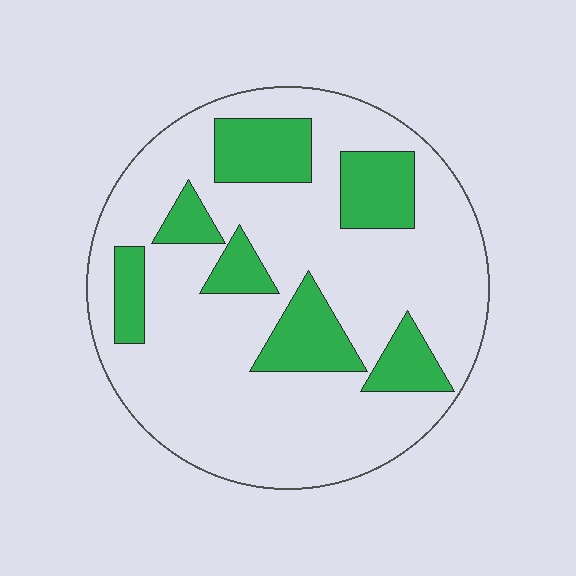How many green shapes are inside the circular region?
7.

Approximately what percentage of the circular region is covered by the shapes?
Approximately 25%.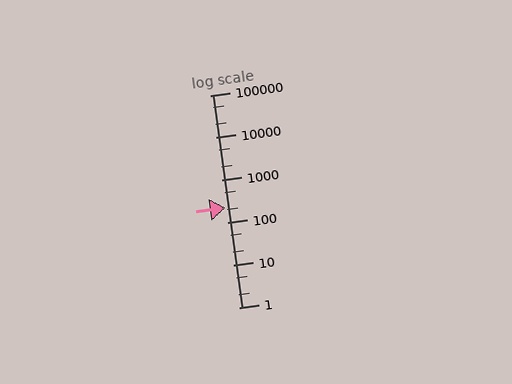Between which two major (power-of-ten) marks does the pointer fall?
The pointer is between 100 and 1000.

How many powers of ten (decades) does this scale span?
The scale spans 5 decades, from 1 to 100000.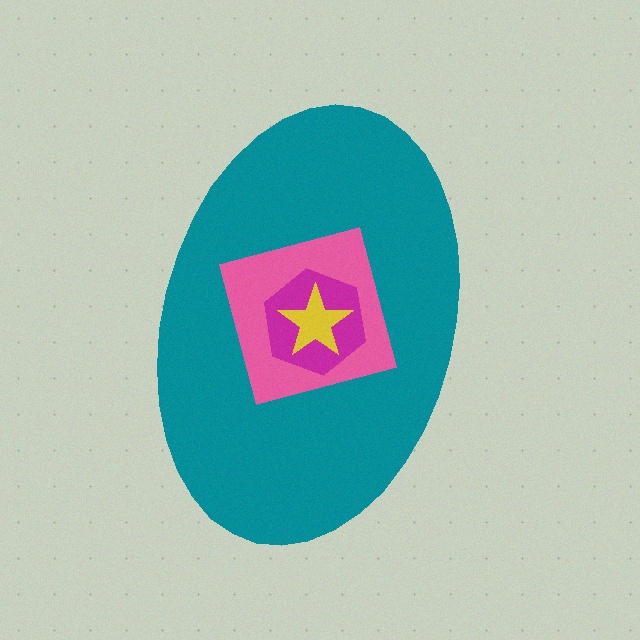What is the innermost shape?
The yellow star.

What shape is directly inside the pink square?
The magenta hexagon.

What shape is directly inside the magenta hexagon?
The yellow star.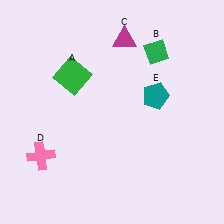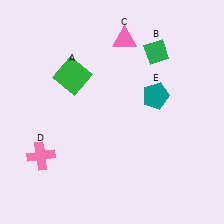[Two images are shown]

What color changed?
The triangle (C) changed from magenta in Image 1 to pink in Image 2.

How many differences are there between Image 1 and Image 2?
There is 1 difference between the two images.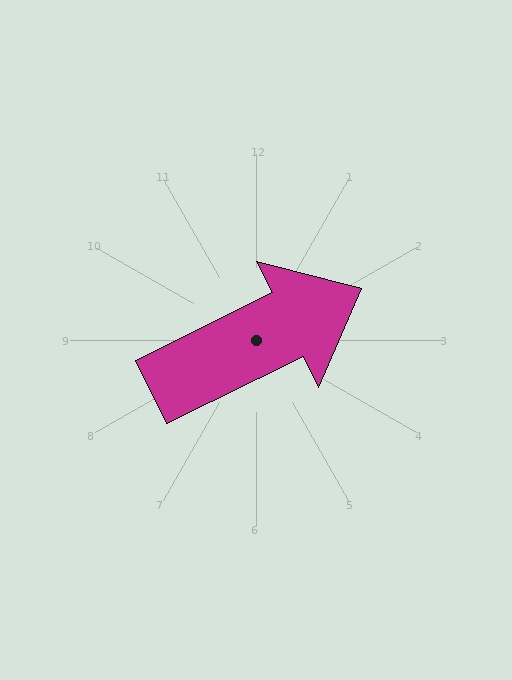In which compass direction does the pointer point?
Northeast.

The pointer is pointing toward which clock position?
Roughly 2 o'clock.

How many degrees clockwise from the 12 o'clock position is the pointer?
Approximately 64 degrees.